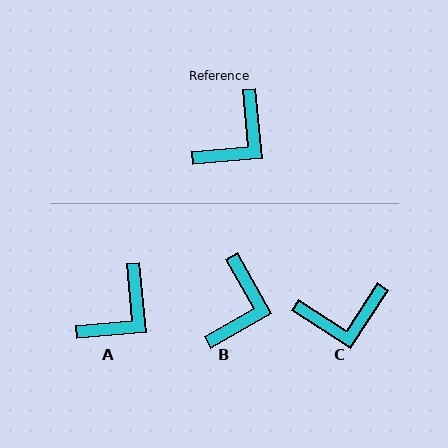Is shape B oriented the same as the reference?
No, it is off by about 24 degrees.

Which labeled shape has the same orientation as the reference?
A.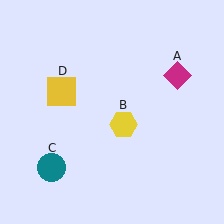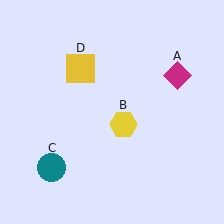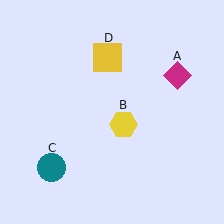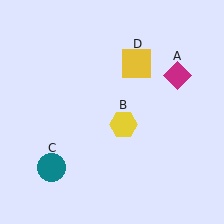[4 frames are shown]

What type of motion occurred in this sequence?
The yellow square (object D) rotated clockwise around the center of the scene.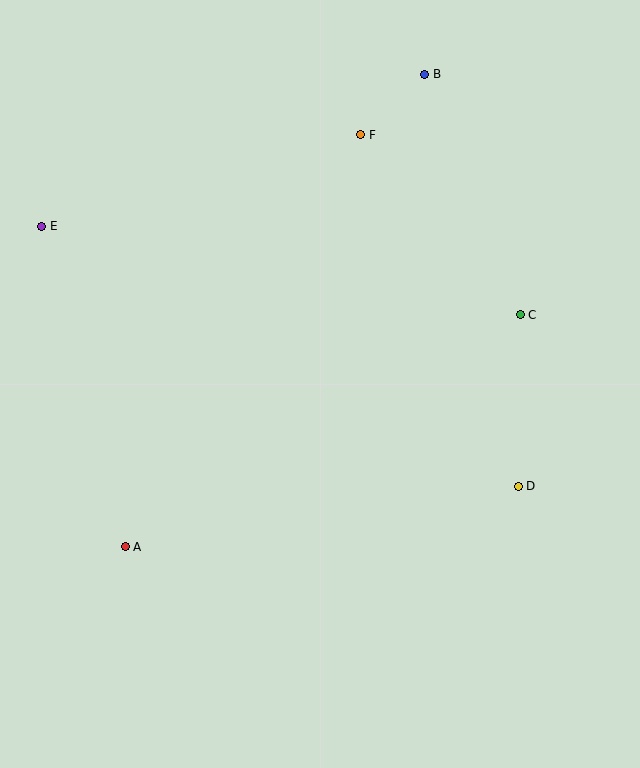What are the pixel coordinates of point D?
Point D is at (518, 486).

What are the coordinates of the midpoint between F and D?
The midpoint between F and D is at (439, 310).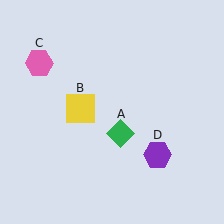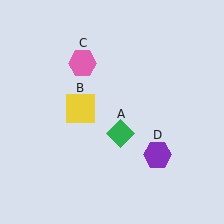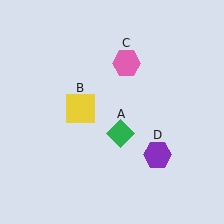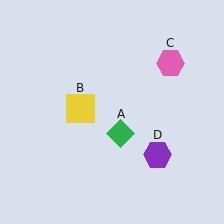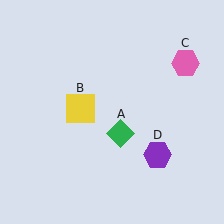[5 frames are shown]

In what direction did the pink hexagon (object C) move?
The pink hexagon (object C) moved right.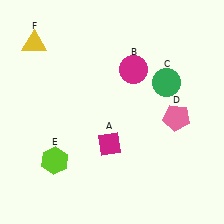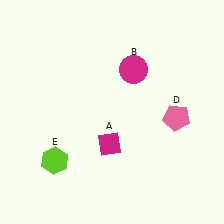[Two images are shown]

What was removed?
The yellow triangle (F), the green circle (C) were removed in Image 2.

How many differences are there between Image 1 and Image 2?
There are 2 differences between the two images.